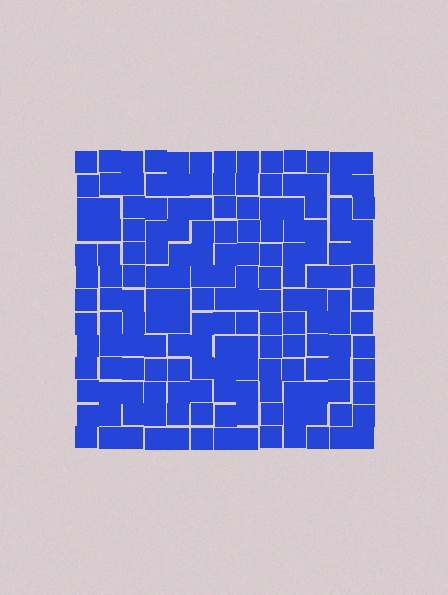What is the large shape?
The large shape is a square.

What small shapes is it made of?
It is made of small squares.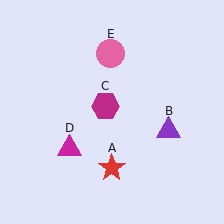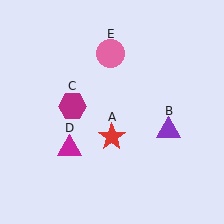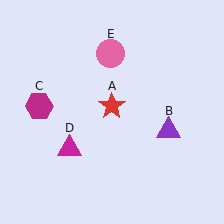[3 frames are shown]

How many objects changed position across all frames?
2 objects changed position: red star (object A), magenta hexagon (object C).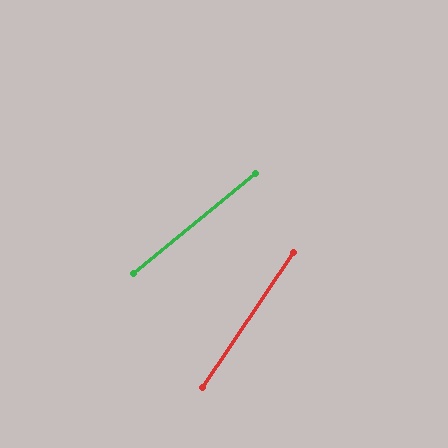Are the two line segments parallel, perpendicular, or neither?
Neither parallel nor perpendicular — they differ by about 16°.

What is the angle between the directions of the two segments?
Approximately 16 degrees.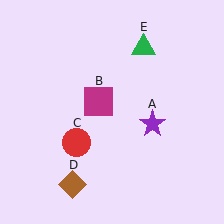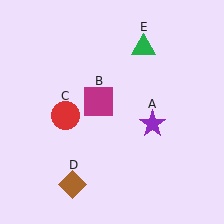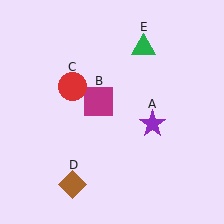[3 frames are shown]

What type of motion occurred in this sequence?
The red circle (object C) rotated clockwise around the center of the scene.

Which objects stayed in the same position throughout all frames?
Purple star (object A) and magenta square (object B) and brown diamond (object D) and green triangle (object E) remained stationary.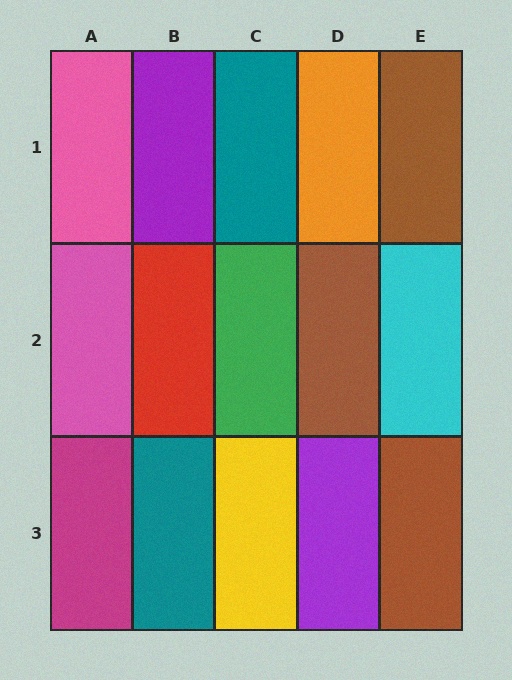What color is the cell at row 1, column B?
Purple.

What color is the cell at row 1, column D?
Orange.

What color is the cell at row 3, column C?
Yellow.